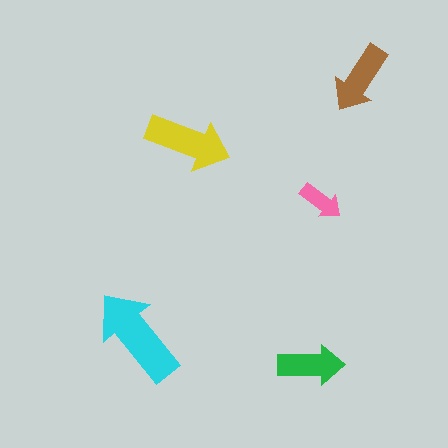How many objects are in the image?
There are 5 objects in the image.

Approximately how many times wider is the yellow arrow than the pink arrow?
About 2 times wider.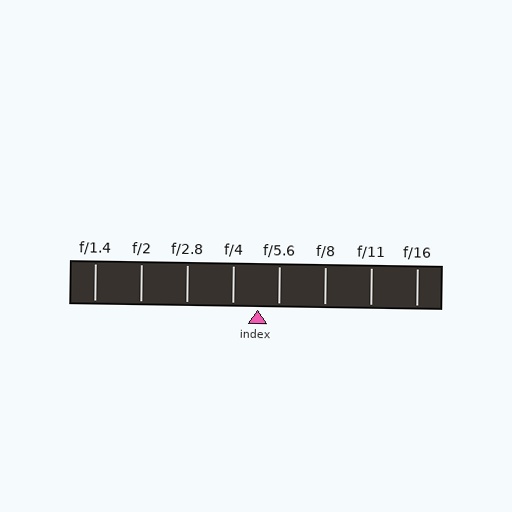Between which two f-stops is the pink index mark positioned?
The index mark is between f/4 and f/5.6.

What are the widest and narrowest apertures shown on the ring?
The widest aperture shown is f/1.4 and the narrowest is f/16.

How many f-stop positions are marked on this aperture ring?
There are 8 f-stop positions marked.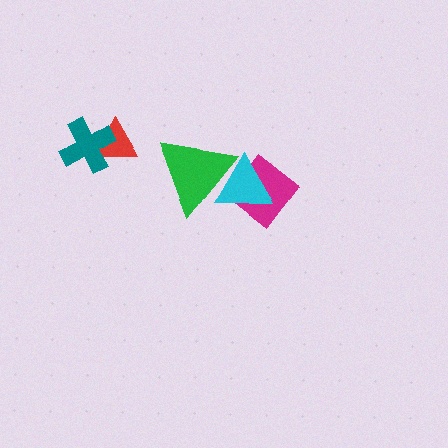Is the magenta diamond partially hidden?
Yes, it is partially covered by another shape.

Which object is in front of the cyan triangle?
The green triangle is in front of the cyan triangle.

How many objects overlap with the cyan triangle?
2 objects overlap with the cyan triangle.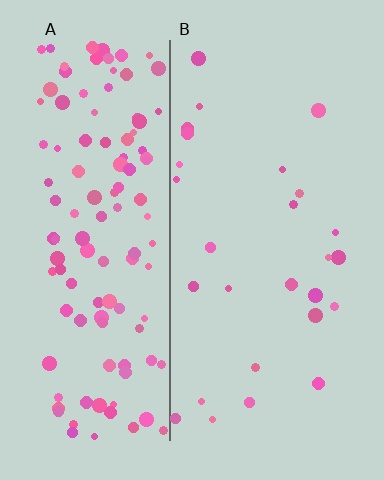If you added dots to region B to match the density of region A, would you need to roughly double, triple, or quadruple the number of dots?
Approximately quadruple.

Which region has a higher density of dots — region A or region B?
A (the left).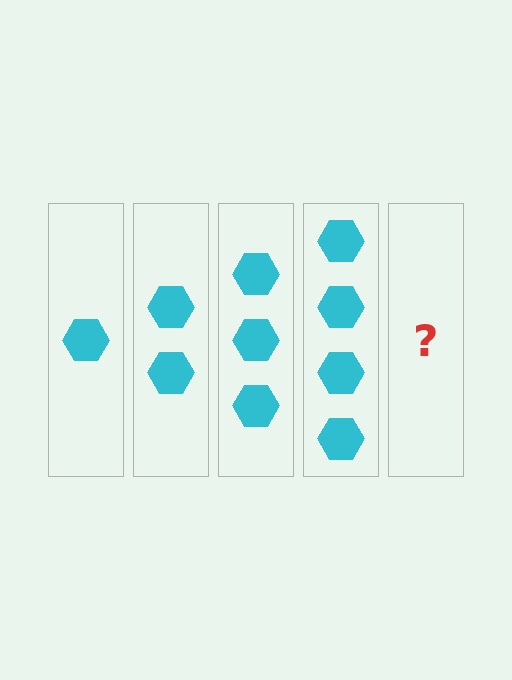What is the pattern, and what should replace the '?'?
The pattern is that each step adds one more hexagon. The '?' should be 5 hexagons.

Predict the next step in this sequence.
The next step is 5 hexagons.